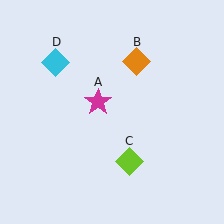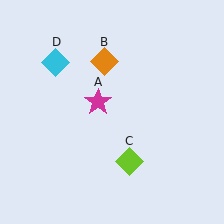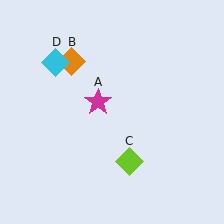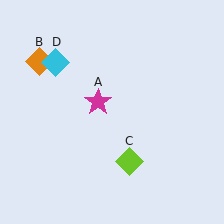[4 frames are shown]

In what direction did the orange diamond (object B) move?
The orange diamond (object B) moved left.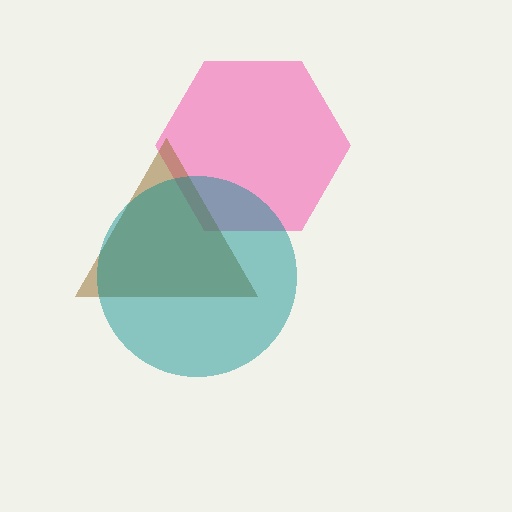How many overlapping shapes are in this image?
There are 3 overlapping shapes in the image.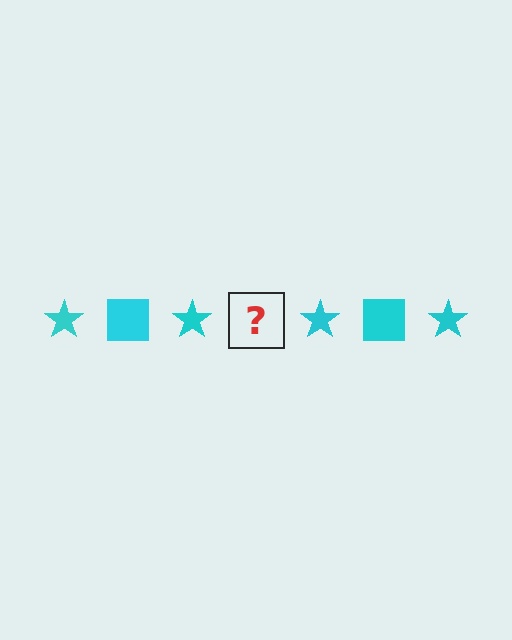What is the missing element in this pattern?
The missing element is a cyan square.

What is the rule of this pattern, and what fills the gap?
The rule is that the pattern cycles through star, square shapes in cyan. The gap should be filled with a cyan square.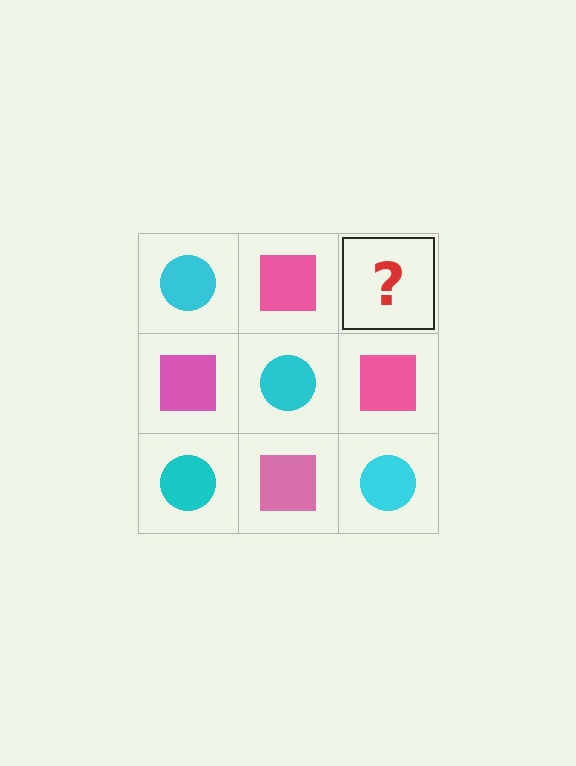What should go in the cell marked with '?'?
The missing cell should contain a cyan circle.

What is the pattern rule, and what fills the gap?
The rule is that it alternates cyan circle and pink square in a checkerboard pattern. The gap should be filled with a cyan circle.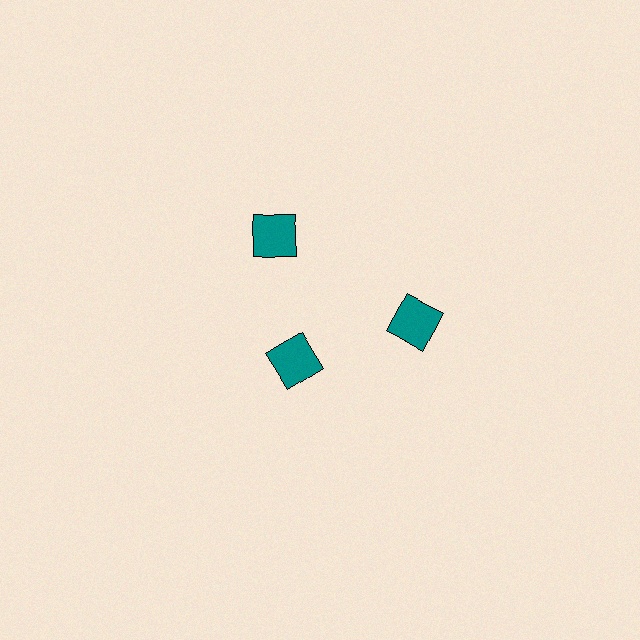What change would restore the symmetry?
The symmetry would be restored by moving it outward, back onto the ring so that all 3 squares sit at equal angles and equal distance from the center.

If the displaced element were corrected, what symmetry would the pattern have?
It would have 3-fold rotational symmetry — the pattern would map onto itself every 120 degrees.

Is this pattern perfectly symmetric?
No. The 3 teal squares are arranged in a ring, but one element near the 7 o'clock position is pulled inward toward the center, breaking the 3-fold rotational symmetry.